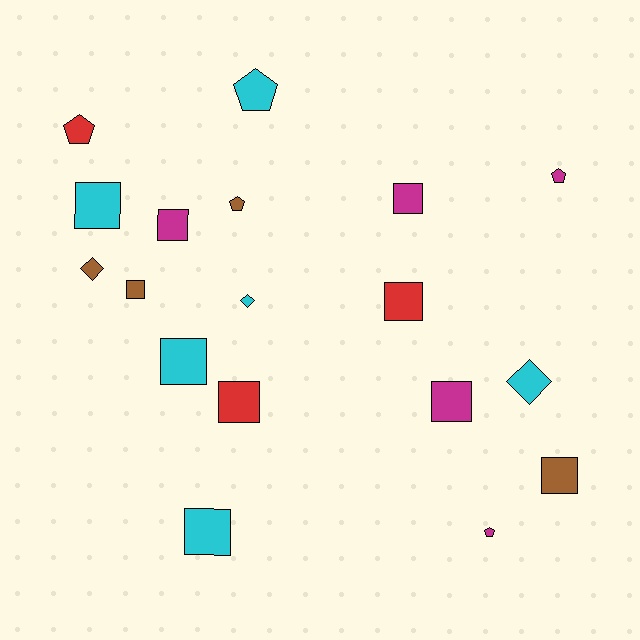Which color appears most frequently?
Cyan, with 6 objects.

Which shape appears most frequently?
Square, with 10 objects.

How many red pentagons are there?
There is 1 red pentagon.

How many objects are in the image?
There are 18 objects.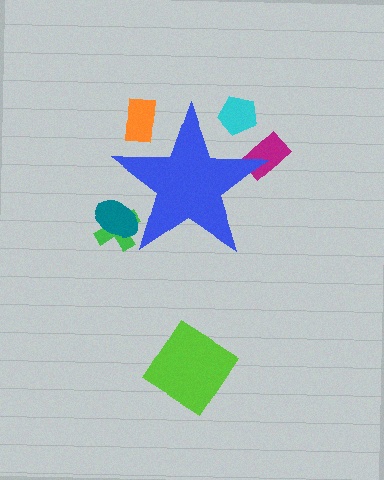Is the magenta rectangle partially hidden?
Yes, the magenta rectangle is partially hidden behind the blue star.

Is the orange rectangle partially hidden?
Yes, the orange rectangle is partially hidden behind the blue star.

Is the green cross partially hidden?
Yes, the green cross is partially hidden behind the blue star.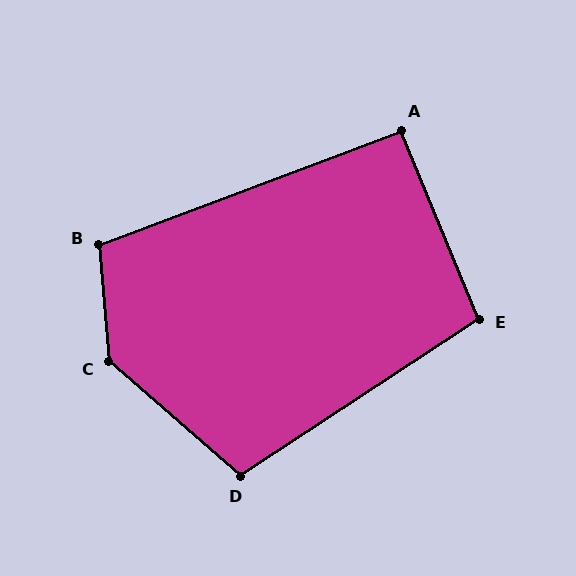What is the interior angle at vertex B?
Approximately 106 degrees (obtuse).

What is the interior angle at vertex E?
Approximately 101 degrees (obtuse).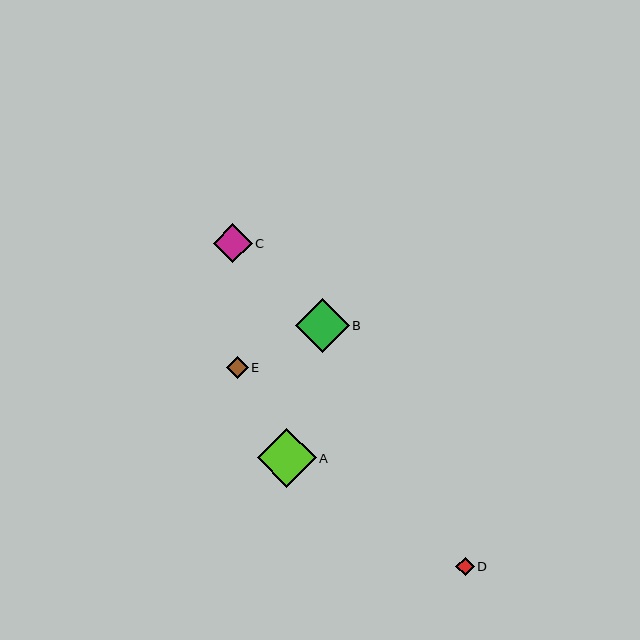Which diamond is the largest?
Diamond A is the largest with a size of approximately 59 pixels.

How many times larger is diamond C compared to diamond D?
Diamond C is approximately 2.1 times the size of diamond D.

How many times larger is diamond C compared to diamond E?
Diamond C is approximately 1.8 times the size of diamond E.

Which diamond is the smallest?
Diamond D is the smallest with a size of approximately 18 pixels.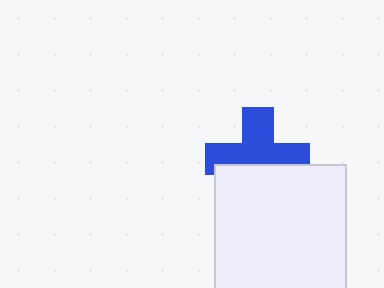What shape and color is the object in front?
The object in front is a white square.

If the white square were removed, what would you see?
You would see the complete blue cross.